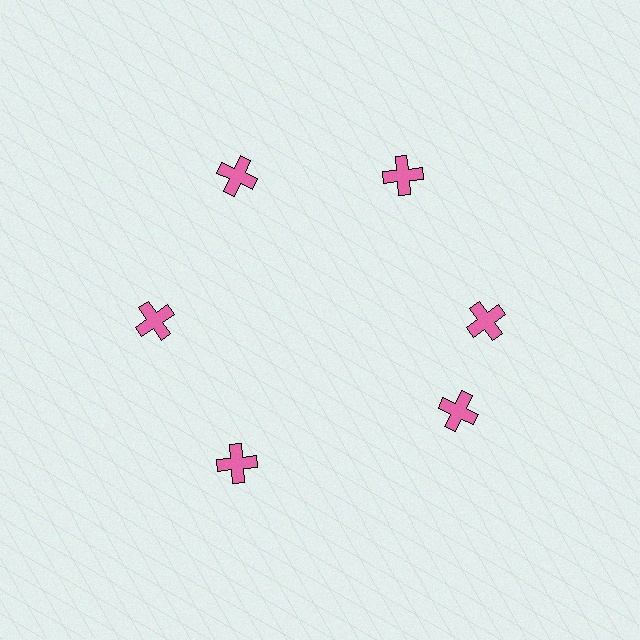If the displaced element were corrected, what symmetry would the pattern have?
It would have 6-fold rotational symmetry — the pattern would map onto itself every 60 degrees.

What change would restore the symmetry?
The symmetry would be restored by rotating it back into even spacing with its neighbors so that all 6 crosses sit at equal angles and equal distance from the center.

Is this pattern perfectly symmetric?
No. The 6 pink crosses are arranged in a ring, but one element near the 5 o'clock position is rotated out of alignment along the ring, breaking the 6-fold rotational symmetry.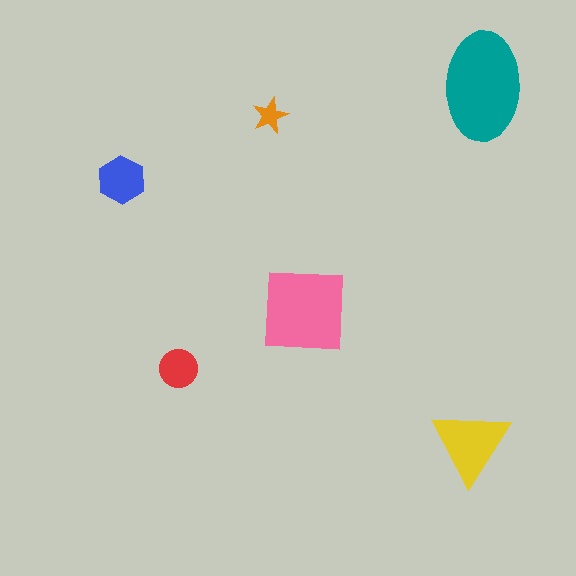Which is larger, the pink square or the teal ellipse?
The teal ellipse.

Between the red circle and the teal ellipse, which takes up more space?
The teal ellipse.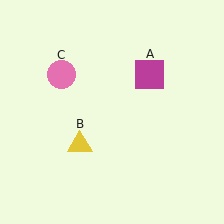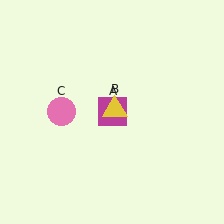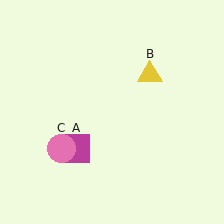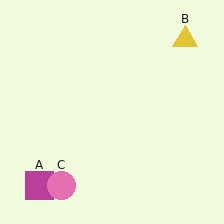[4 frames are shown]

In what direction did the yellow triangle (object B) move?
The yellow triangle (object B) moved up and to the right.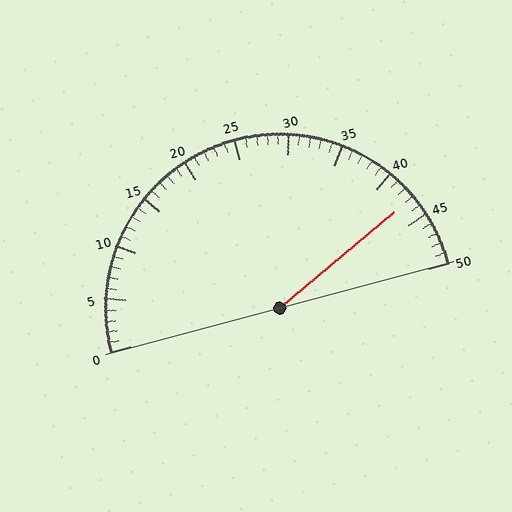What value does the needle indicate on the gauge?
The needle indicates approximately 43.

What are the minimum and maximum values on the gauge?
The gauge ranges from 0 to 50.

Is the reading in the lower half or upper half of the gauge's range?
The reading is in the upper half of the range (0 to 50).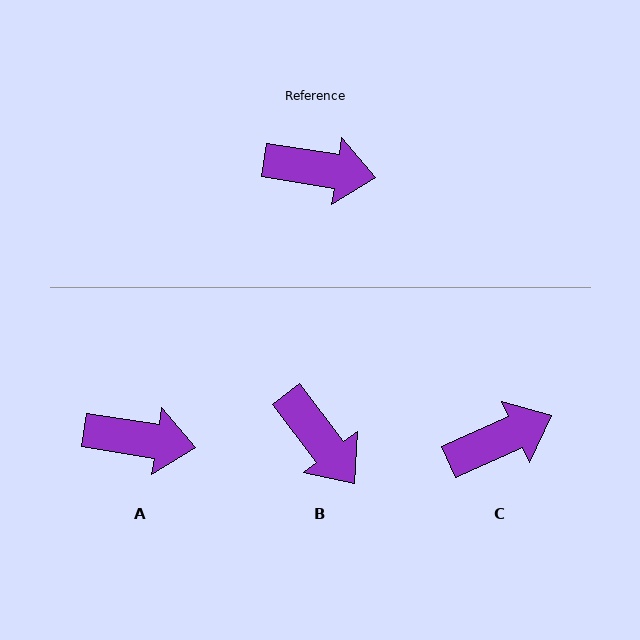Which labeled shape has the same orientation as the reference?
A.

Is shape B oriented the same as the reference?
No, it is off by about 44 degrees.